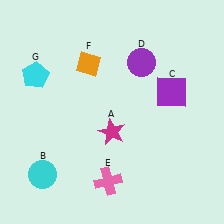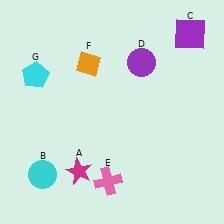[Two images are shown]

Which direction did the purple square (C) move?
The purple square (C) moved up.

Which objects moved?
The objects that moved are: the magenta star (A), the purple square (C).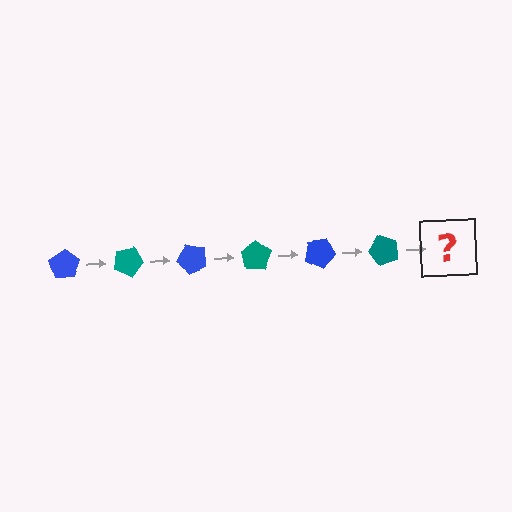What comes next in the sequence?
The next element should be a blue pentagon, rotated 150 degrees from the start.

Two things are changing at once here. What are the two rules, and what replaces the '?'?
The two rules are that it rotates 25 degrees each step and the color cycles through blue and teal. The '?' should be a blue pentagon, rotated 150 degrees from the start.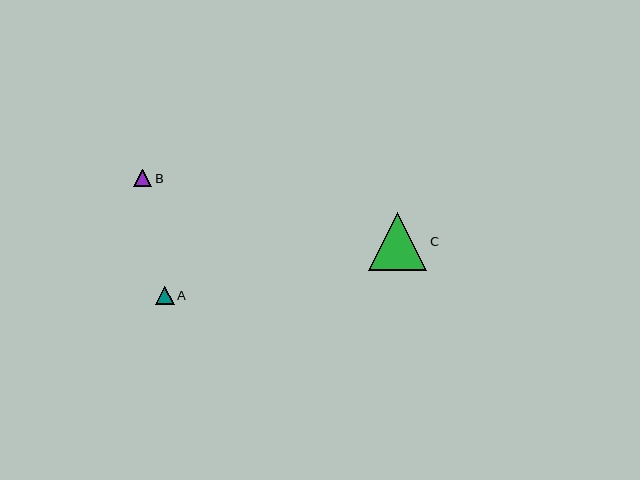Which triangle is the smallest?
Triangle B is the smallest with a size of approximately 18 pixels.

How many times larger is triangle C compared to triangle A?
Triangle C is approximately 3.2 times the size of triangle A.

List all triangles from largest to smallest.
From largest to smallest: C, A, B.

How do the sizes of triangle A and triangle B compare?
Triangle A and triangle B are approximately the same size.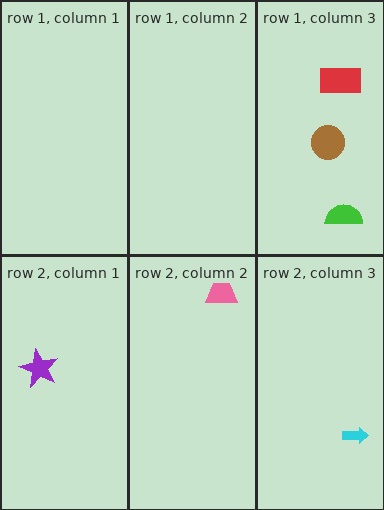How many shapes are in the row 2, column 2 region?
1.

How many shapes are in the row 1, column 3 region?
3.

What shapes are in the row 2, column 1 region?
The purple star.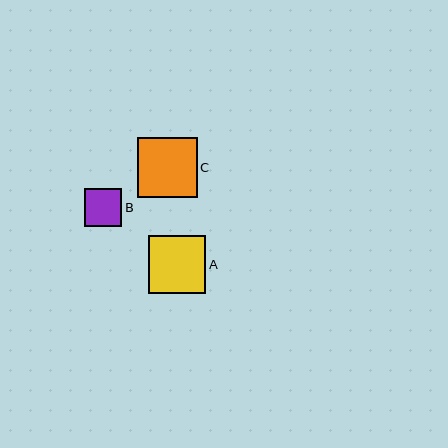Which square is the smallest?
Square B is the smallest with a size of approximately 38 pixels.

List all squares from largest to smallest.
From largest to smallest: C, A, B.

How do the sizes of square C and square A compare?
Square C and square A are approximately the same size.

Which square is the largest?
Square C is the largest with a size of approximately 60 pixels.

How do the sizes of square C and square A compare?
Square C and square A are approximately the same size.